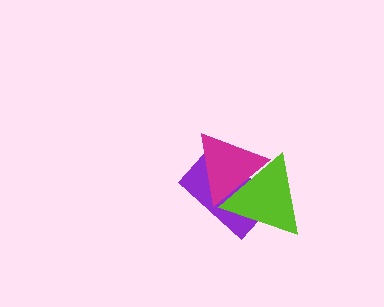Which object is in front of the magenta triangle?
The lime triangle is in front of the magenta triangle.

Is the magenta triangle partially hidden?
Yes, it is partially covered by another shape.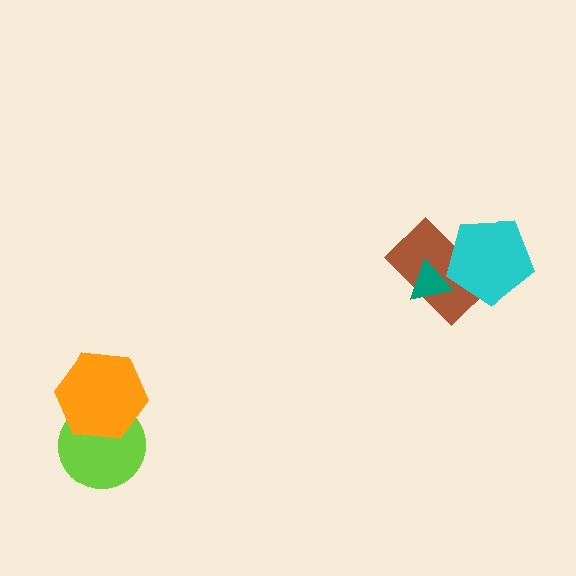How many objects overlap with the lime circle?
1 object overlaps with the lime circle.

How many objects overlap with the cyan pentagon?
2 objects overlap with the cyan pentagon.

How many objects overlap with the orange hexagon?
1 object overlaps with the orange hexagon.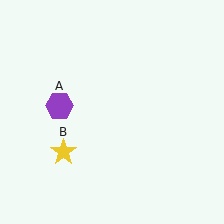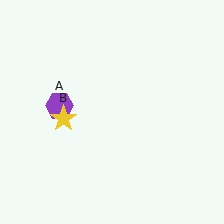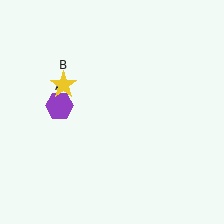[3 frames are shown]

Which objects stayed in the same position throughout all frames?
Purple hexagon (object A) remained stationary.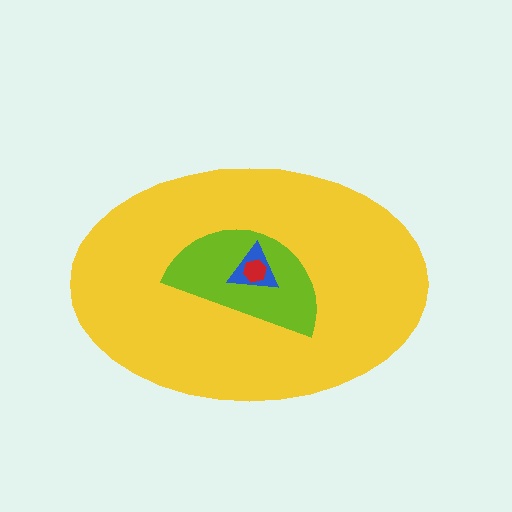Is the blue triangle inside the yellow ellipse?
Yes.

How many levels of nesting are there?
4.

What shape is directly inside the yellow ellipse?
The lime semicircle.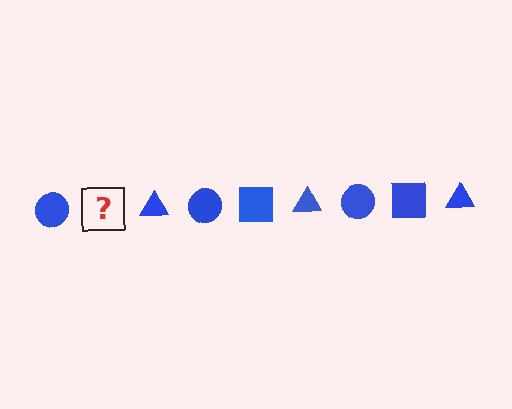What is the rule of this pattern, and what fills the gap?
The rule is that the pattern cycles through circle, square, triangle shapes in blue. The gap should be filled with a blue square.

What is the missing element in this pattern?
The missing element is a blue square.